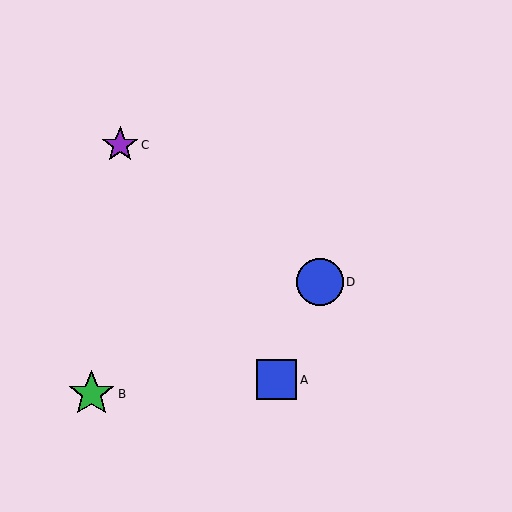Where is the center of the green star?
The center of the green star is at (91, 394).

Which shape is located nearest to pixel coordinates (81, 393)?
The green star (labeled B) at (91, 394) is nearest to that location.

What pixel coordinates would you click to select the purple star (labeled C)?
Click at (120, 145) to select the purple star C.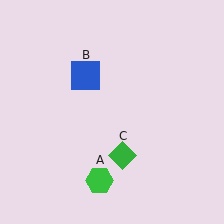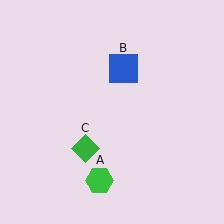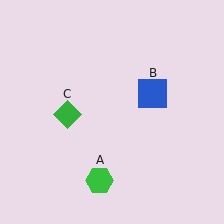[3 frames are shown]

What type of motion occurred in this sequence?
The blue square (object B), green diamond (object C) rotated clockwise around the center of the scene.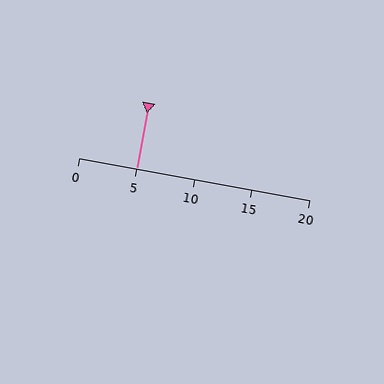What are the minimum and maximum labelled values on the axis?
The axis runs from 0 to 20.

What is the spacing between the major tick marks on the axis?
The major ticks are spaced 5 apart.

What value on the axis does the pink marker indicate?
The marker indicates approximately 5.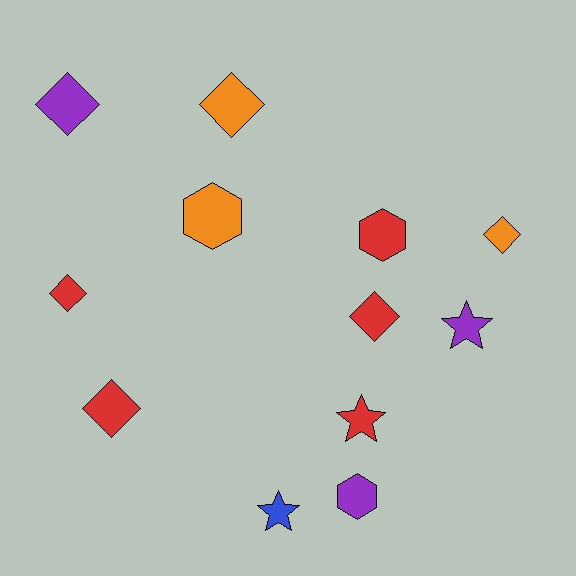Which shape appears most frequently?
Diamond, with 6 objects.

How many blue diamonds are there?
There are no blue diamonds.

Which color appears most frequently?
Red, with 5 objects.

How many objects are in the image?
There are 12 objects.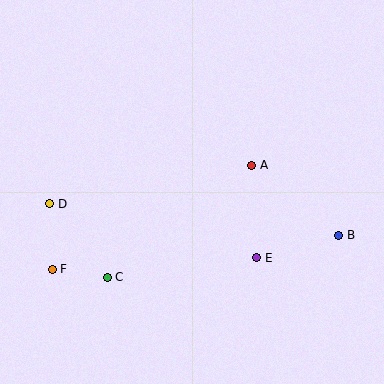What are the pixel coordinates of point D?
Point D is at (50, 204).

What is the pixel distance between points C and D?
The distance between C and D is 94 pixels.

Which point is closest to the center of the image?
Point A at (252, 165) is closest to the center.